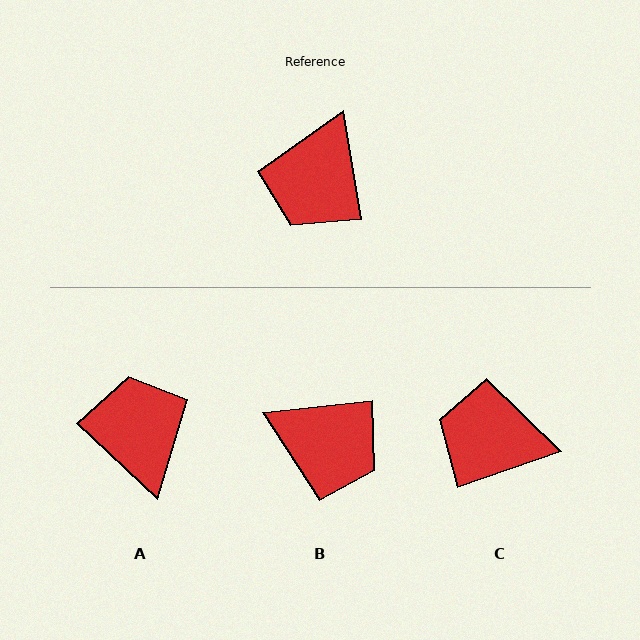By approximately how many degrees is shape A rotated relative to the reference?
Approximately 143 degrees clockwise.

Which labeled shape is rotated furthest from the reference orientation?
A, about 143 degrees away.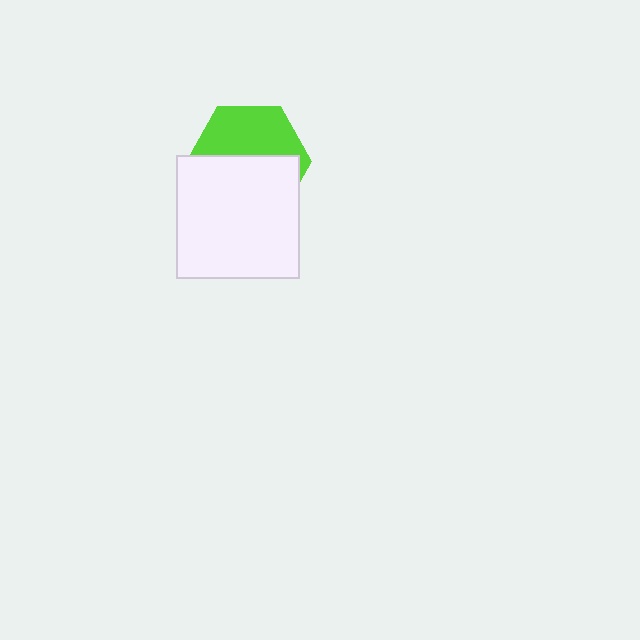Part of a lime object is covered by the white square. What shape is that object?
It is a hexagon.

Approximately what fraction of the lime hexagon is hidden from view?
Roughly 54% of the lime hexagon is hidden behind the white square.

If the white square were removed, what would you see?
You would see the complete lime hexagon.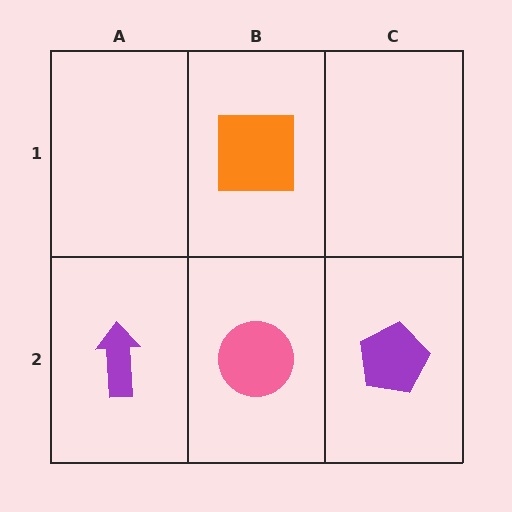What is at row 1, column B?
An orange square.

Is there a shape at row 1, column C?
No, that cell is empty.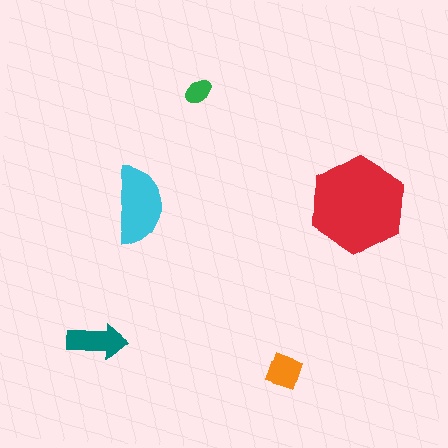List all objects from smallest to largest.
The green ellipse, the orange diamond, the teal arrow, the cyan semicircle, the red hexagon.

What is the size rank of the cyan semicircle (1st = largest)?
2nd.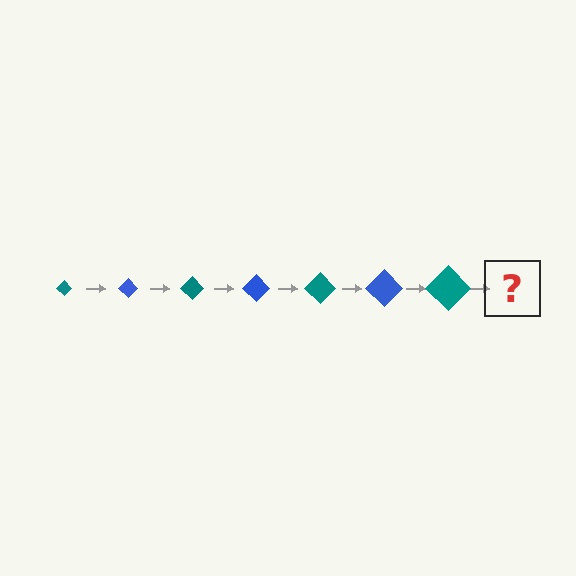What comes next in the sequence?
The next element should be a blue diamond, larger than the previous one.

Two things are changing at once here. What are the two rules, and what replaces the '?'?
The two rules are that the diamond grows larger each step and the color cycles through teal and blue. The '?' should be a blue diamond, larger than the previous one.